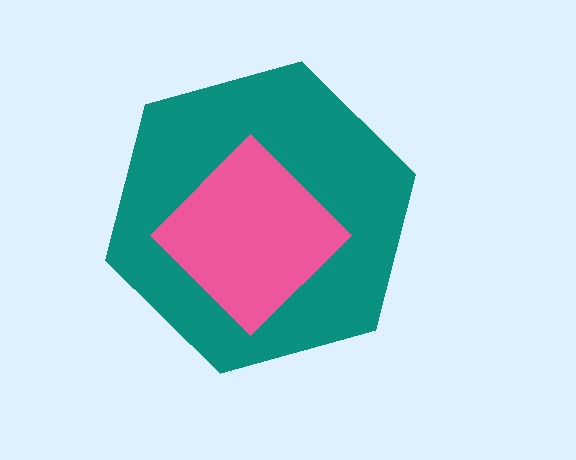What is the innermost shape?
The pink diamond.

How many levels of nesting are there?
2.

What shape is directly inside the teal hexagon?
The pink diamond.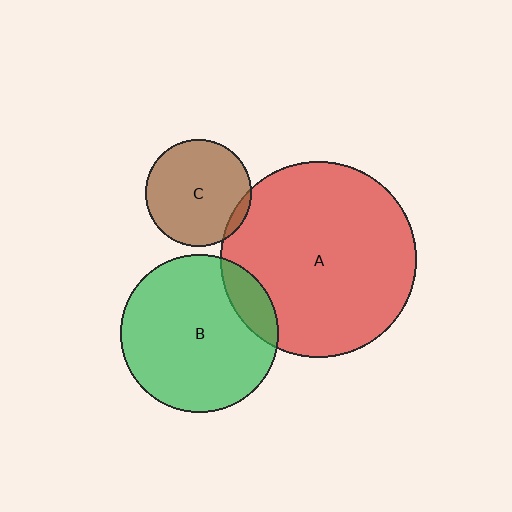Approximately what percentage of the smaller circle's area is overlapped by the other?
Approximately 5%.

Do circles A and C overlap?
Yes.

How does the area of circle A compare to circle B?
Approximately 1.5 times.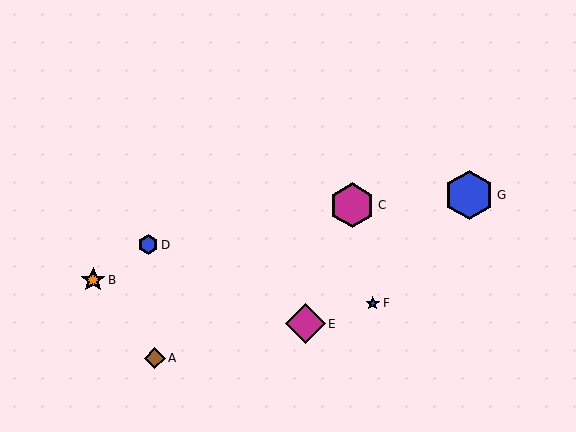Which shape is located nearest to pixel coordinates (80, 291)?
The orange star (labeled B) at (93, 280) is nearest to that location.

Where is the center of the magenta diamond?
The center of the magenta diamond is at (305, 324).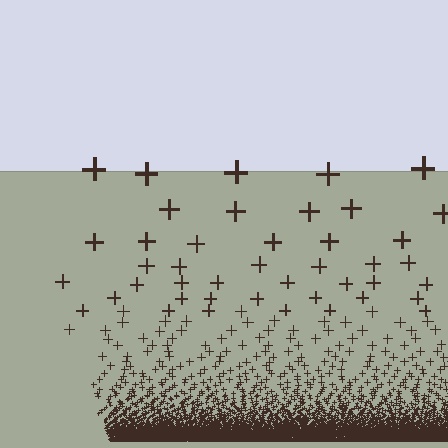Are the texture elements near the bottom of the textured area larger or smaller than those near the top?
Smaller. The gradient is inverted — elements near the bottom are smaller and denser.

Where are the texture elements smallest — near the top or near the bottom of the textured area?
Near the bottom.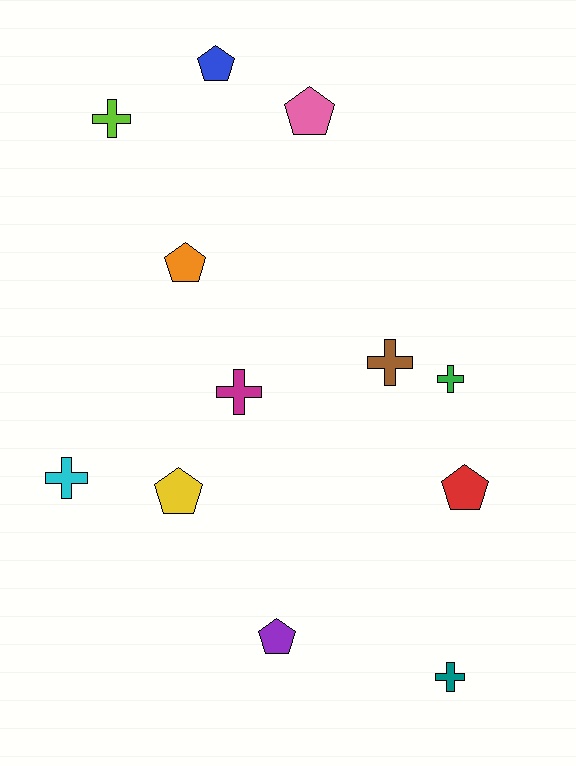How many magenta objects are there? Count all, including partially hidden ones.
There is 1 magenta object.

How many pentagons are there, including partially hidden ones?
There are 6 pentagons.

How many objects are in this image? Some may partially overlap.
There are 12 objects.